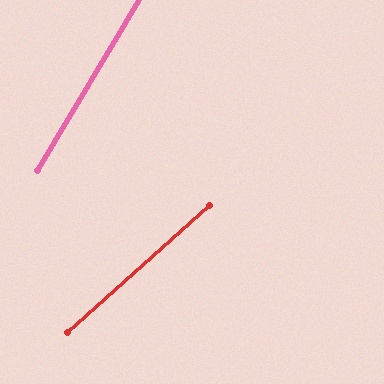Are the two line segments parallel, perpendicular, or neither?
Neither parallel nor perpendicular — they differ by about 18°.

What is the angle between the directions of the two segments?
Approximately 18 degrees.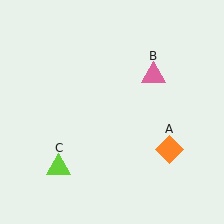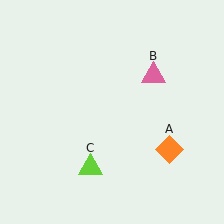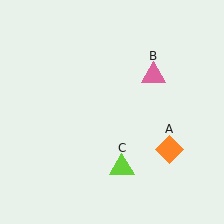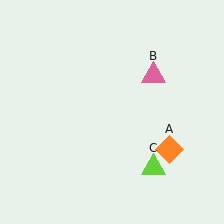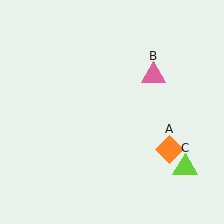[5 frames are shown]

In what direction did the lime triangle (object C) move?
The lime triangle (object C) moved right.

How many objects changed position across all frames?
1 object changed position: lime triangle (object C).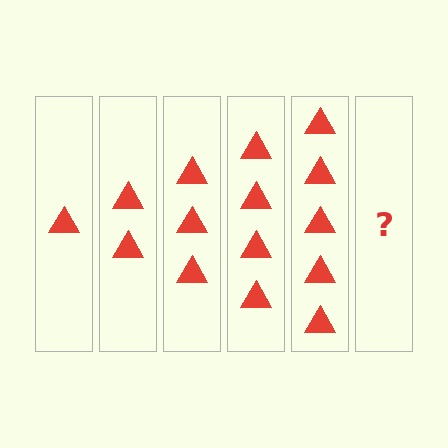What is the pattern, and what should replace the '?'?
The pattern is that each step adds one more triangle. The '?' should be 6 triangles.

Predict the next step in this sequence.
The next step is 6 triangles.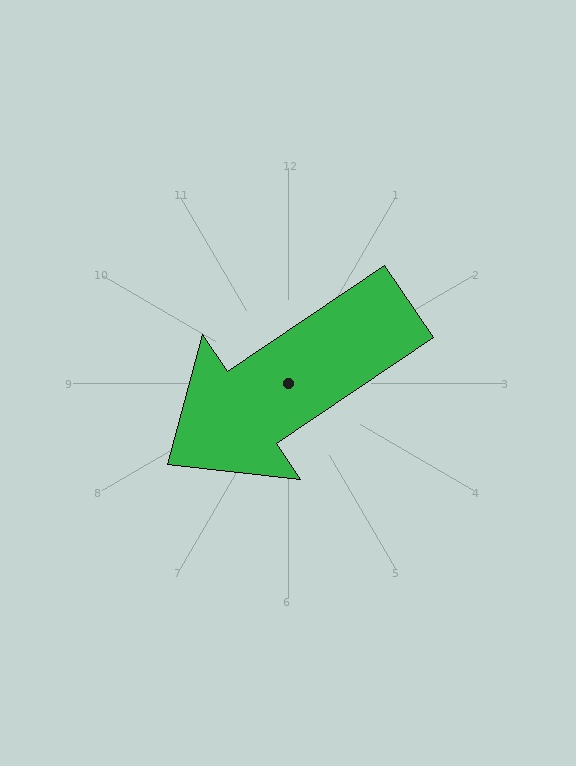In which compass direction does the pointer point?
Southwest.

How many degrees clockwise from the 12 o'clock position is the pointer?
Approximately 236 degrees.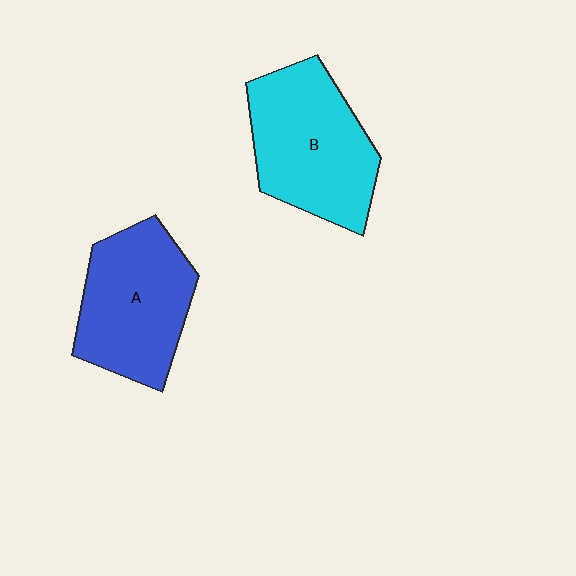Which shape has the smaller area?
Shape A (blue).